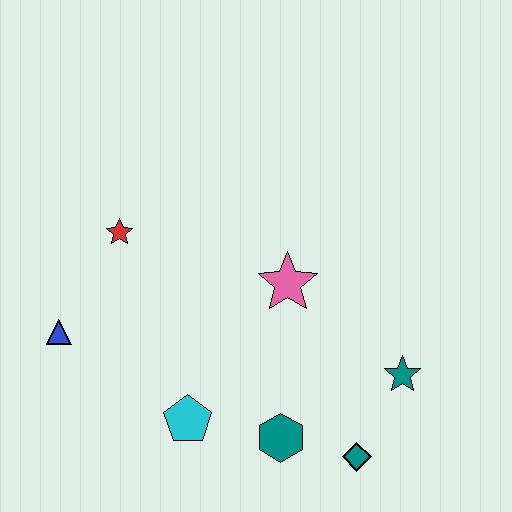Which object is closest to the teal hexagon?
The teal diamond is closest to the teal hexagon.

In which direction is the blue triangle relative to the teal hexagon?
The blue triangle is to the left of the teal hexagon.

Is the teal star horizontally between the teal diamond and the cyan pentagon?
No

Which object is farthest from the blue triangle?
The teal star is farthest from the blue triangle.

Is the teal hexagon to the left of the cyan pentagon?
No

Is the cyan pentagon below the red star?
Yes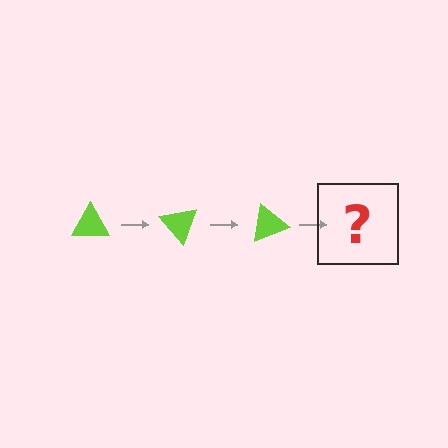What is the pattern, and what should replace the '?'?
The pattern is that the triangle rotates 50 degrees each step. The '?' should be a lime triangle rotated 150 degrees.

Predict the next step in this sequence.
The next step is a lime triangle rotated 150 degrees.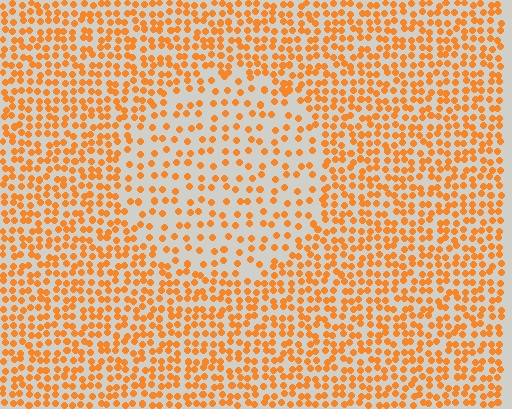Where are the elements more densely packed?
The elements are more densely packed outside the circle boundary.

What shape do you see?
I see a circle.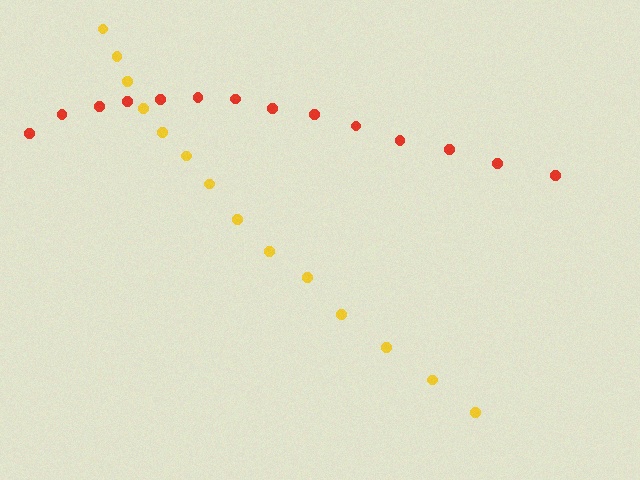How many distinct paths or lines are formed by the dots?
There are 2 distinct paths.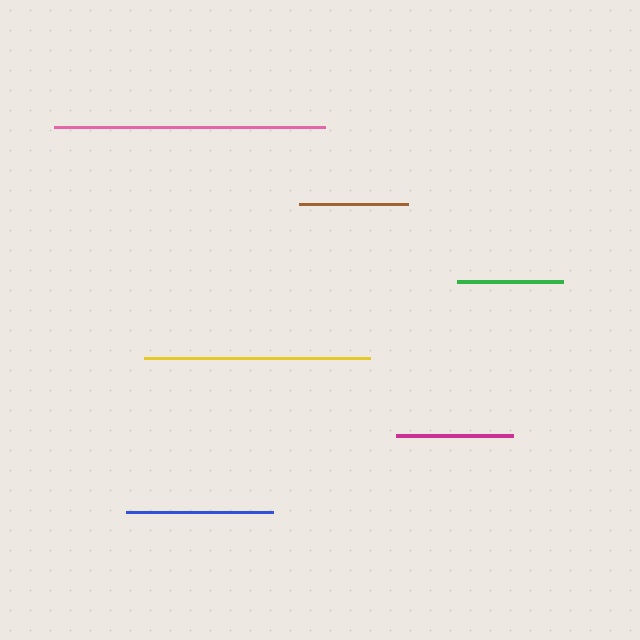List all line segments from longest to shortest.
From longest to shortest: pink, yellow, blue, magenta, brown, green.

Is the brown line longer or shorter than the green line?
The brown line is longer than the green line.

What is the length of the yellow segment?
The yellow segment is approximately 226 pixels long.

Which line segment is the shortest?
The green line is the shortest at approximately 106 pixels.